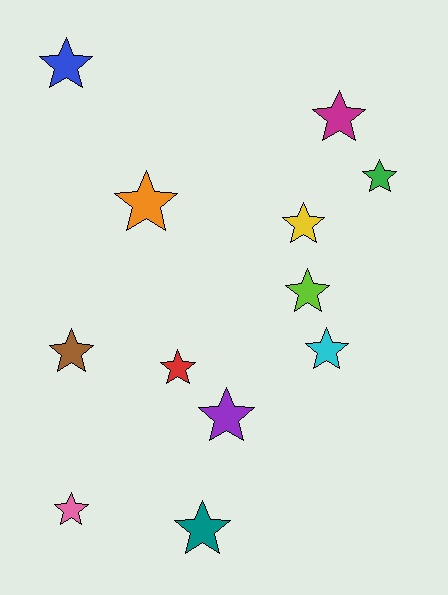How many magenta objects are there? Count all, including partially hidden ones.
There is 1 magenta object.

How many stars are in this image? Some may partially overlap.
There are 12 stars.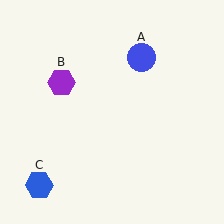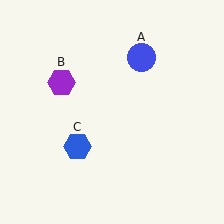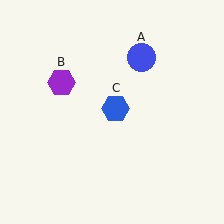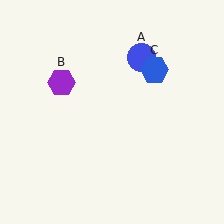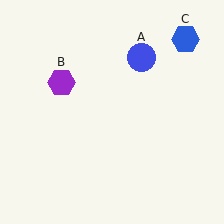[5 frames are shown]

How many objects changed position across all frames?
1 object changed position: blue hexagon (object C).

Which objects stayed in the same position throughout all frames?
Blue circle (object A) and purple hexagon (object B) remained stationary.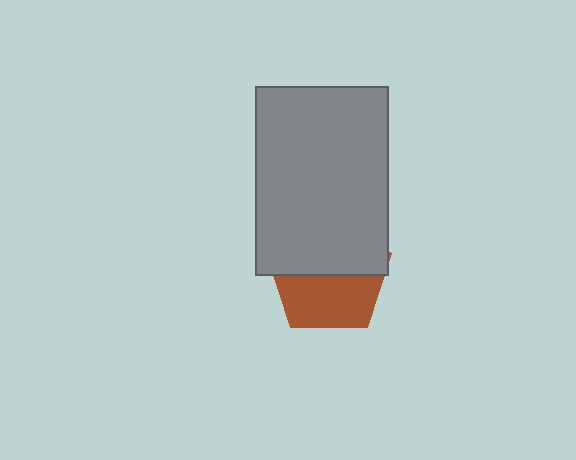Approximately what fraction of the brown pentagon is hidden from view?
Roughly 52% of the brown pentagon is hidden behind the gray rectangle.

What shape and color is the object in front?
The object in front is a gray rectangle.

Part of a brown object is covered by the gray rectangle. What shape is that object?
It is a pentagon.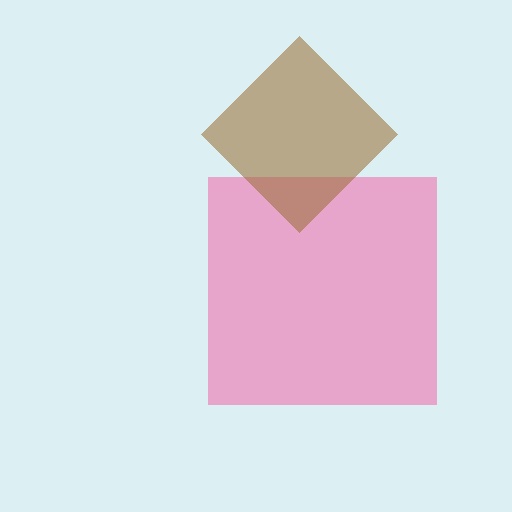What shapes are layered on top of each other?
The layered shapes are: a pink square, a brown diamond.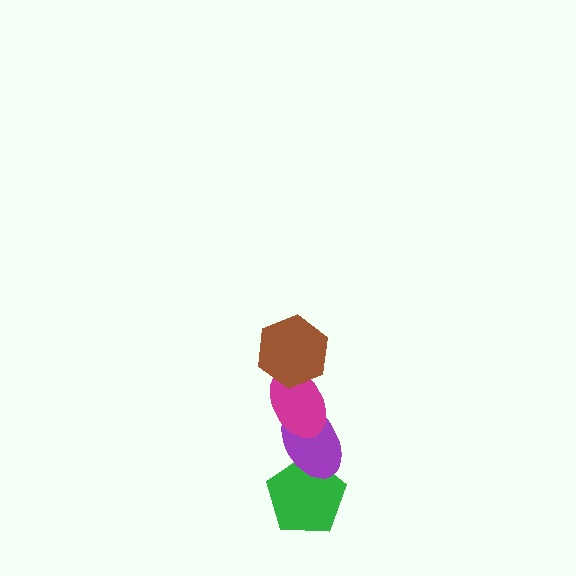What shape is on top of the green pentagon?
The purple ellipse is on top of the green pentagon.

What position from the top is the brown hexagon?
The brown hexagon is 1st from the top.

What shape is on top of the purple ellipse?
The magenta ellipse is on top of the purple ellipse.